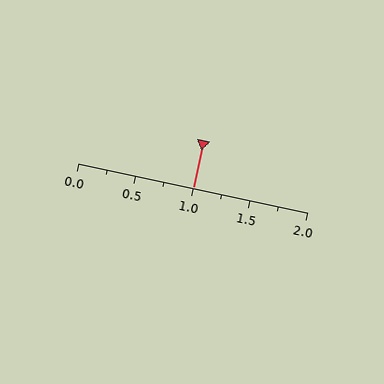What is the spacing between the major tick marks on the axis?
The major ticks are spaced 0.5 apart.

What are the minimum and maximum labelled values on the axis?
The axis runs from 0.0 to 2.0.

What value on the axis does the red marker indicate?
The marker indicates approximately 1.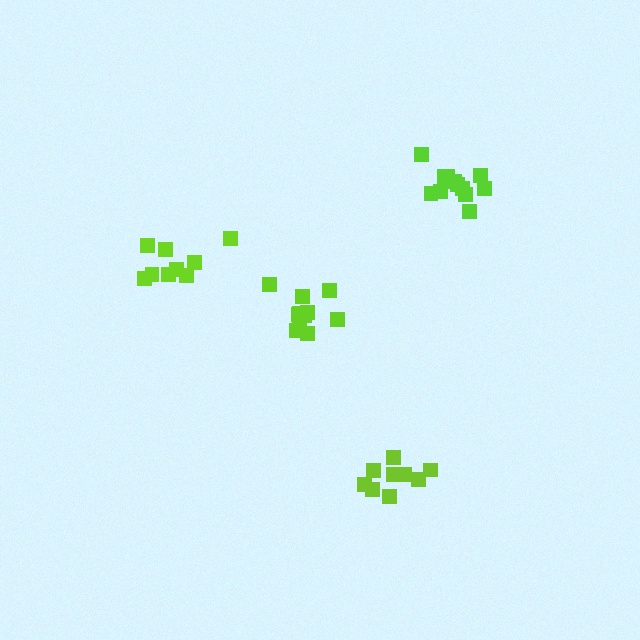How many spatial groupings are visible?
There are 4 spatial groupings.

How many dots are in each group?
Group 1: 12 dots, Group 2: 9 dots, Group 3: 11 dots, Group 4: 9 dots (41 total).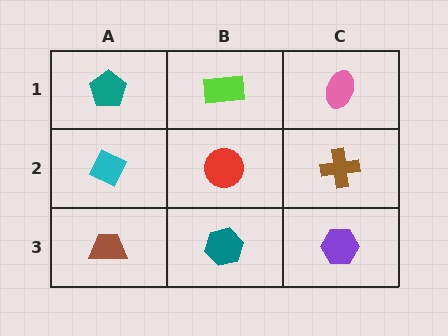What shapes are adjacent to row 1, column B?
A red circle (row 2, column B), a teal pentagon (row 1, column A), a pink ellipse (row 1, column C).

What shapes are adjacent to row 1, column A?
A cyan diamond (row 2, column A), a lime rectangle (row 1, column B).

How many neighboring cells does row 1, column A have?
2.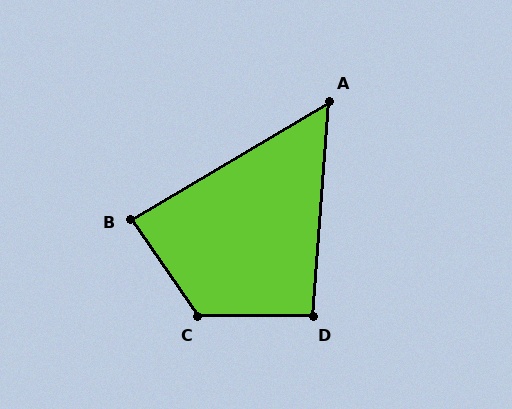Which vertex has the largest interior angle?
C, at approximately 125 degrees.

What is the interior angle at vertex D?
Approximately 94 degrees (approximately right).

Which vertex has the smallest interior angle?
A, at approximately 55 degrees.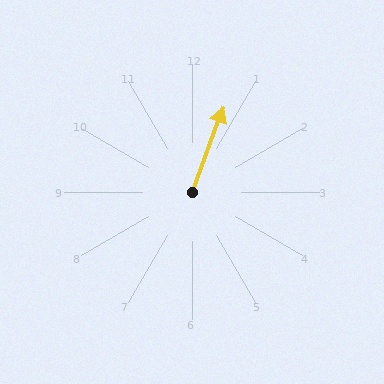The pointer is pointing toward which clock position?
Roughly 1 o'clock.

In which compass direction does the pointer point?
North.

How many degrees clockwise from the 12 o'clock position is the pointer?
Approximately 20 degrees.